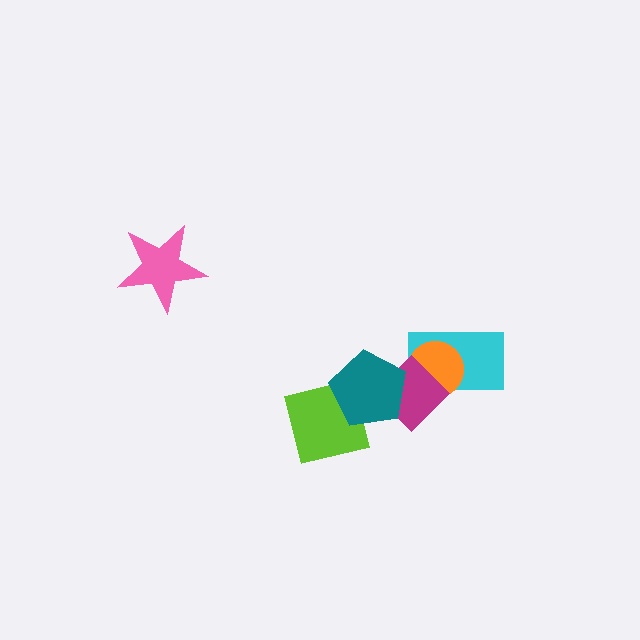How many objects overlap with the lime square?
1 object overlaps with the lime square.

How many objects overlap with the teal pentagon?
2 objects overlap with the teal pentagon.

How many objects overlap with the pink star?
0 objects overlap with the pink star.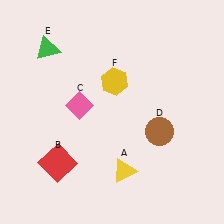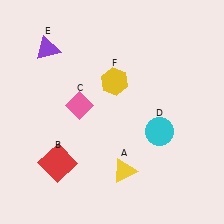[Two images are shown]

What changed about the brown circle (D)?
In Image 1, D is brown. In Image 2, it changed to cyan.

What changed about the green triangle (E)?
In Image 1, E is green. In Image 2, it changed to purple.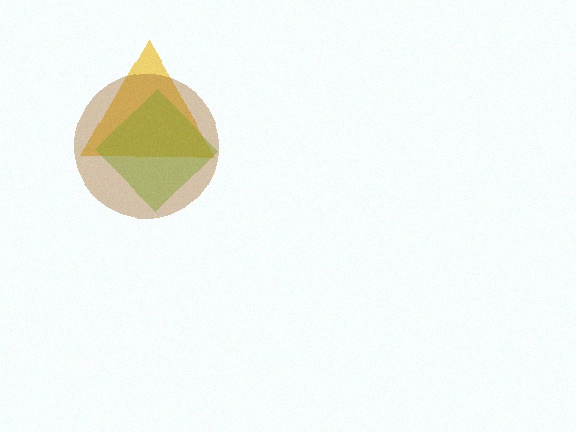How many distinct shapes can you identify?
There are 3 distinct shapes: a yellow triangle, a lime diamond, a brown circle.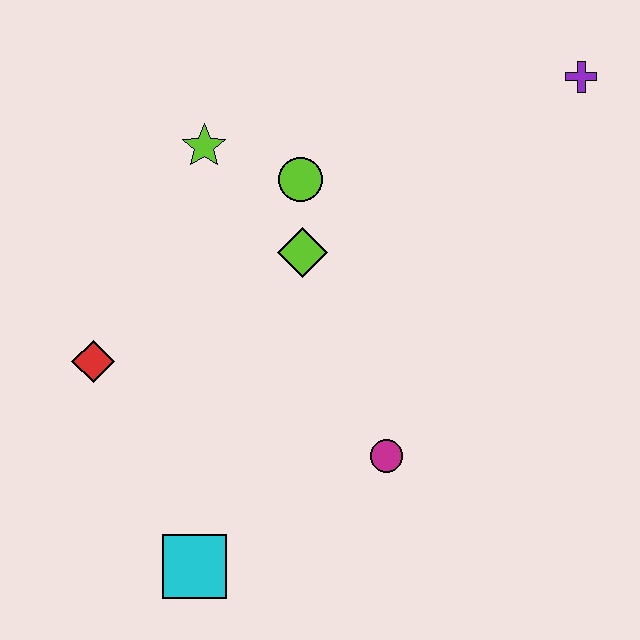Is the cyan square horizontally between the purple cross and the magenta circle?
No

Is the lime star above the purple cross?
No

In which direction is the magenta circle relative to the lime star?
The magenta circle is below the lime star.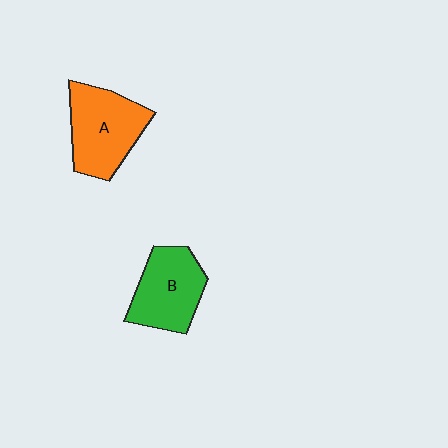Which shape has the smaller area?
Shape B (green).